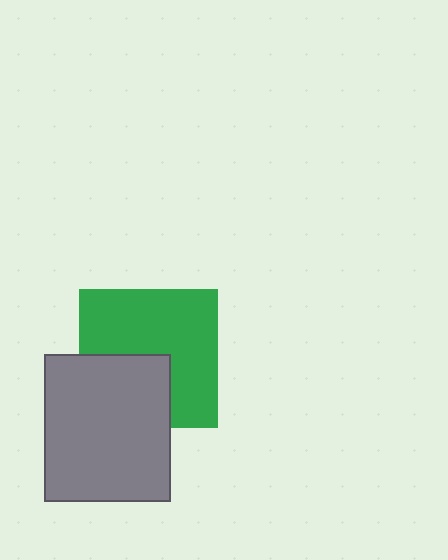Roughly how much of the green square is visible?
About half of it is visible (roughly 64%).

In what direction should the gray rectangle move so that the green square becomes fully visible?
The gray rectangle should move down. That is the shortest direction to clear the overlap and leave the green square fully visible.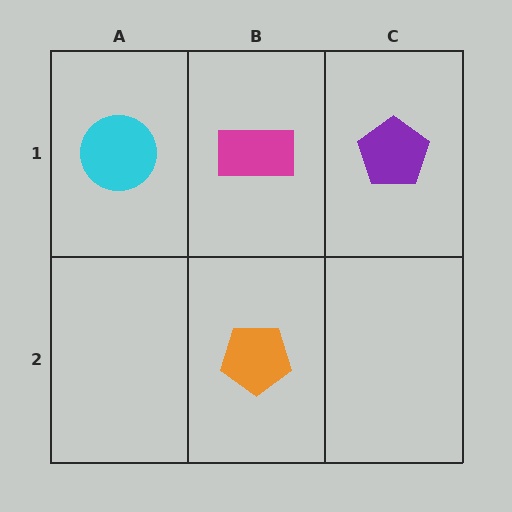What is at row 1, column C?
A purple pentagon.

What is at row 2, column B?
An orange pentagon.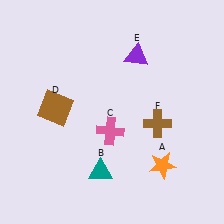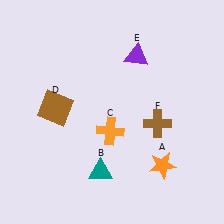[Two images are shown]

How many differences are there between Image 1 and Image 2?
There is 1 difference between the two images.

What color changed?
The cross (C) changed from pink in Image 1 to orange in Image 2.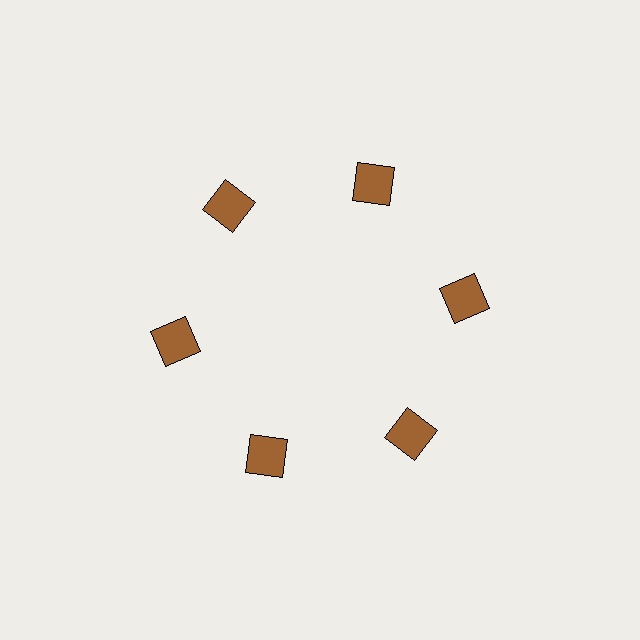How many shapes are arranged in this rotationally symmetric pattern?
There are 6 shapes, arranged in 6 groups of 1.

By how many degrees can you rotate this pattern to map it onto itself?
The pattern maps onto itself every 60 degrees of rotation.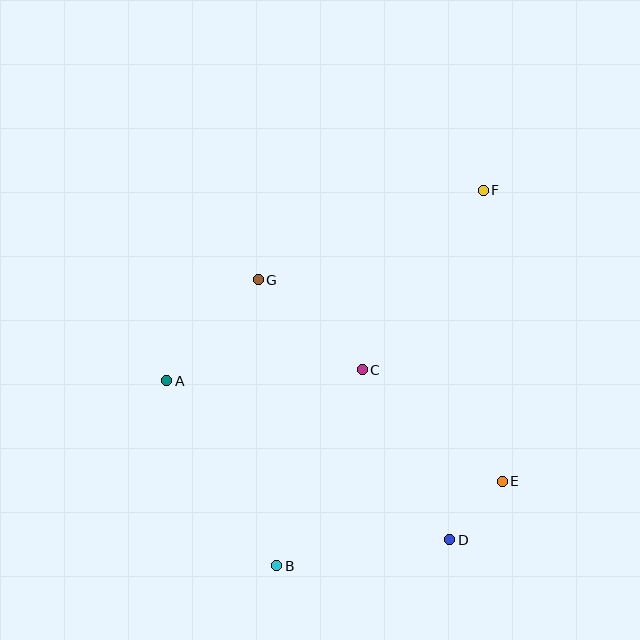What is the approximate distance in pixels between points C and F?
The distance between C and F is approximately 216 pixels.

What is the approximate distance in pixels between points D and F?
The distance between D and F is approximately 351 pixels.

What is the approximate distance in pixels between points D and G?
The distance between D and G is approximately 323 pixels.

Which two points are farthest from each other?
Points B and F are farthest from each other.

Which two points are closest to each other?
Points D and E are closest to each other.